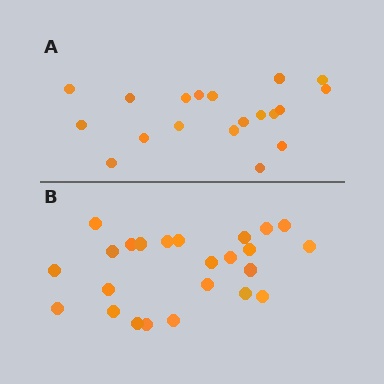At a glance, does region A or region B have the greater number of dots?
Region B (the bottom region) has more dots.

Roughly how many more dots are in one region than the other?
Region B has about 5 more dots than region A.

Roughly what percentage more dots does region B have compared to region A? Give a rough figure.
About 25% more.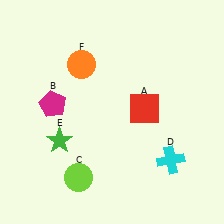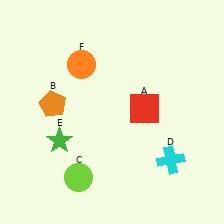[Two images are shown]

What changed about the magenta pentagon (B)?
In Image 1, B is magenta. In Image 2, it changed to orange.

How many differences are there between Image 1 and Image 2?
There is 1 difference between the two images.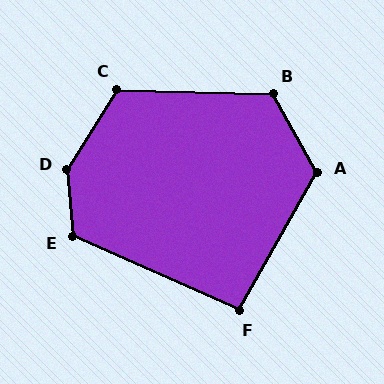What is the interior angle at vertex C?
Approximately 120 degrees (obtuse).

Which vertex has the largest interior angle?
D, at approximately 143 degrees.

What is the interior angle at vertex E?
Approximately 119 degrees (obtuse).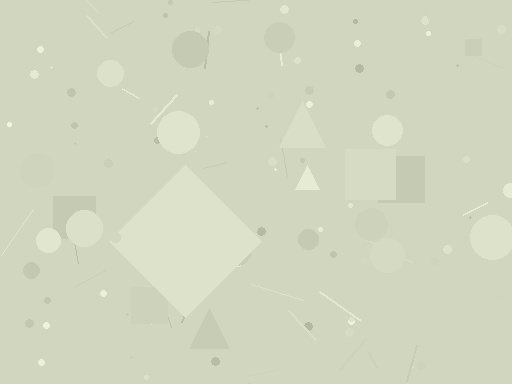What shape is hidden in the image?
A diamond is hidden in the image.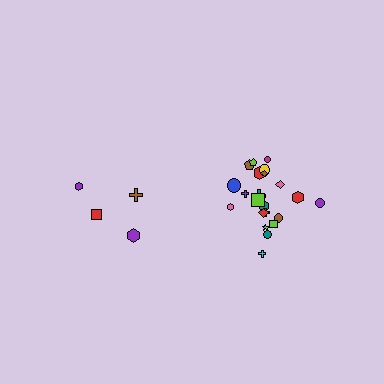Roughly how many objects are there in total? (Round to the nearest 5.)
Roughly 25 objects in total.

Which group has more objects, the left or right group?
The right group.